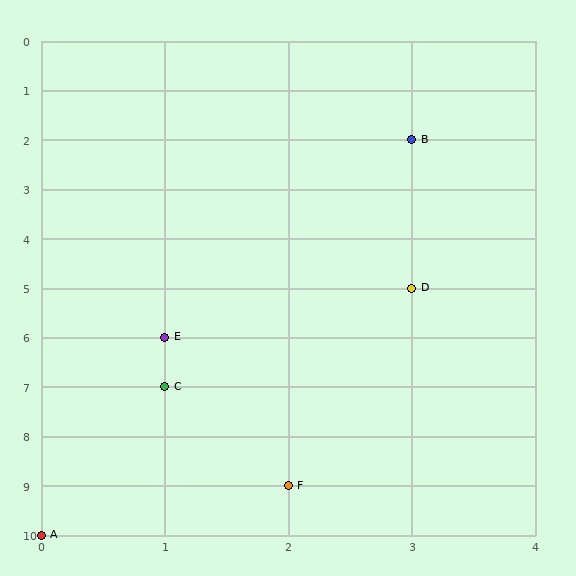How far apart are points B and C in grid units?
Points B and C are 2 columns and 5 rows apart (about 5.4 grid units diagonally).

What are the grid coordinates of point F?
Point F is at grid coordinates (2, 9).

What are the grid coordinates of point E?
Point E is at grid coordinates (1, 6).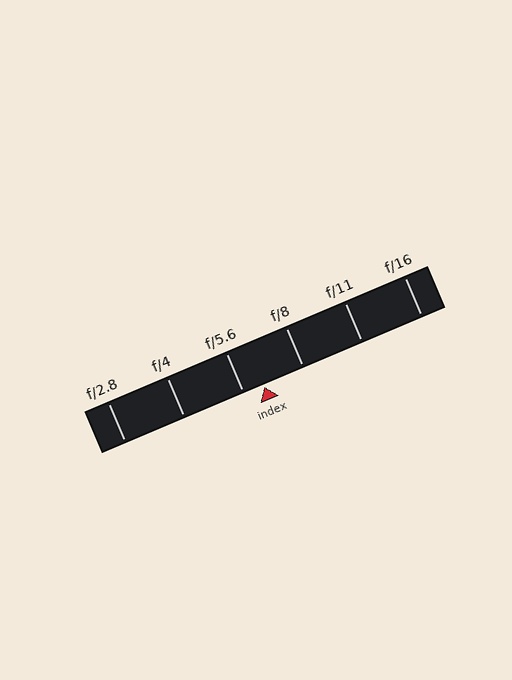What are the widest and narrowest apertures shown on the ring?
The widest aperture shown is f/2.8 and the narrowest is f/16.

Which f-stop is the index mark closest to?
The index mark is closest to f/5.6.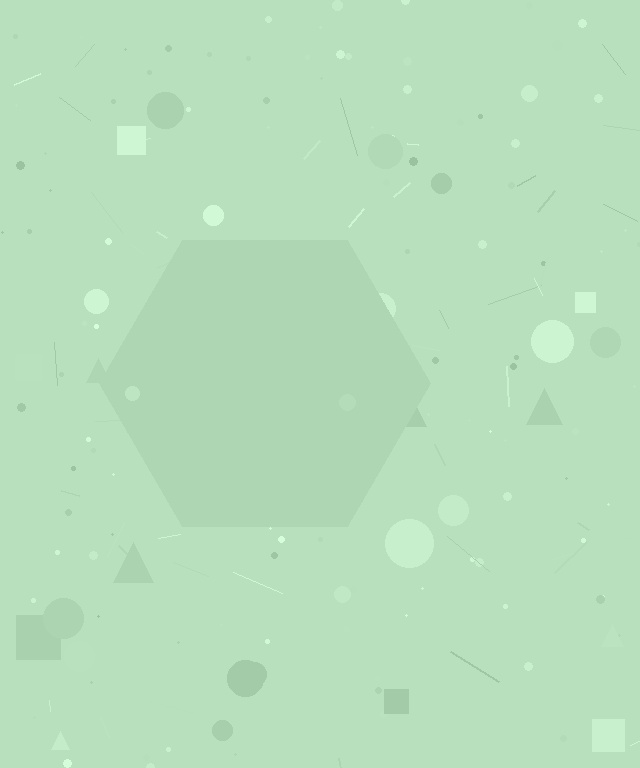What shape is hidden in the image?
A hexagon is hidden in the image.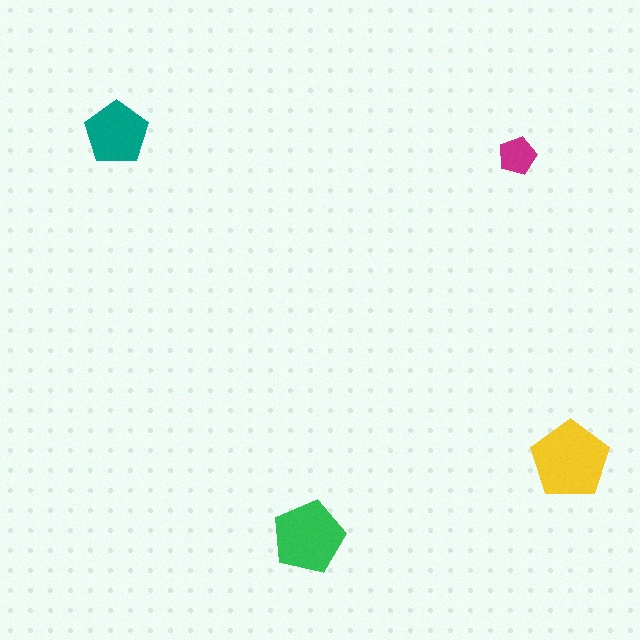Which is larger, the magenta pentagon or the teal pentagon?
The teal one.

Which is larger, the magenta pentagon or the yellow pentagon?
The yellow one.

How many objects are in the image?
There are 4 objects in the image.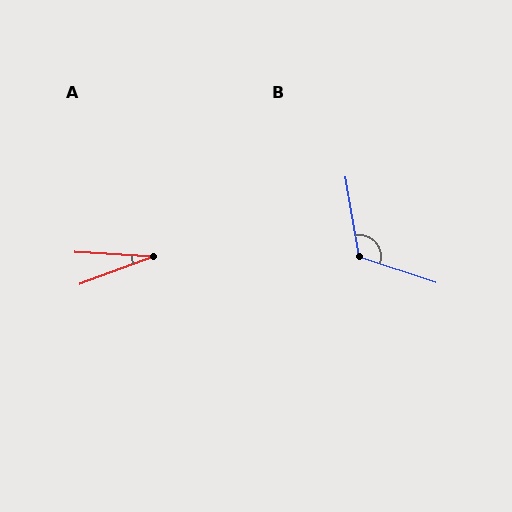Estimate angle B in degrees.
Approximately 118 degrees.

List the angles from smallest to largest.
A (23°), B (118°).